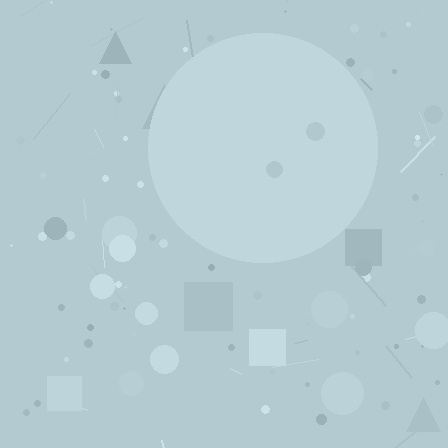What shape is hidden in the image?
A circle is hidden in the image.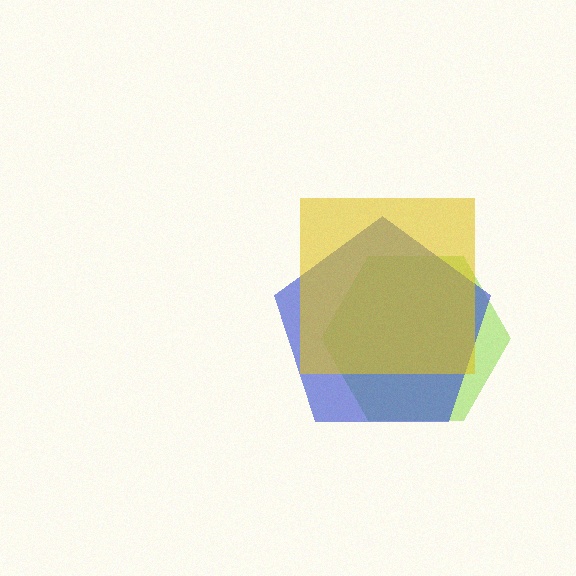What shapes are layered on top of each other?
The layered shapes are: a lime hexagon, a blue pentagon, a yellow square.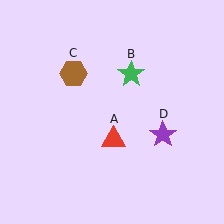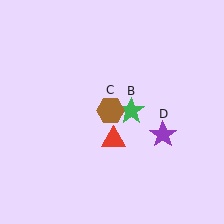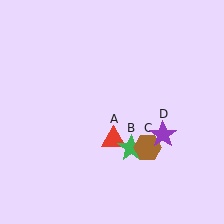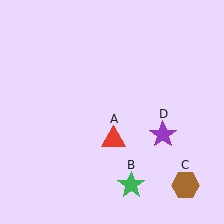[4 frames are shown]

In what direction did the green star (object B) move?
The green star (object B) moved down.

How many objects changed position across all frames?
2 objects changed position: green star (object B), brown hexagon (object C).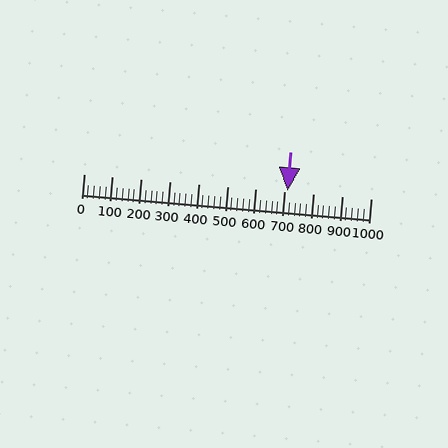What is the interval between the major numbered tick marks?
The major tick marks are spaced 100 units apart.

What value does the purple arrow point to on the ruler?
The purple arrow points to approximately 710.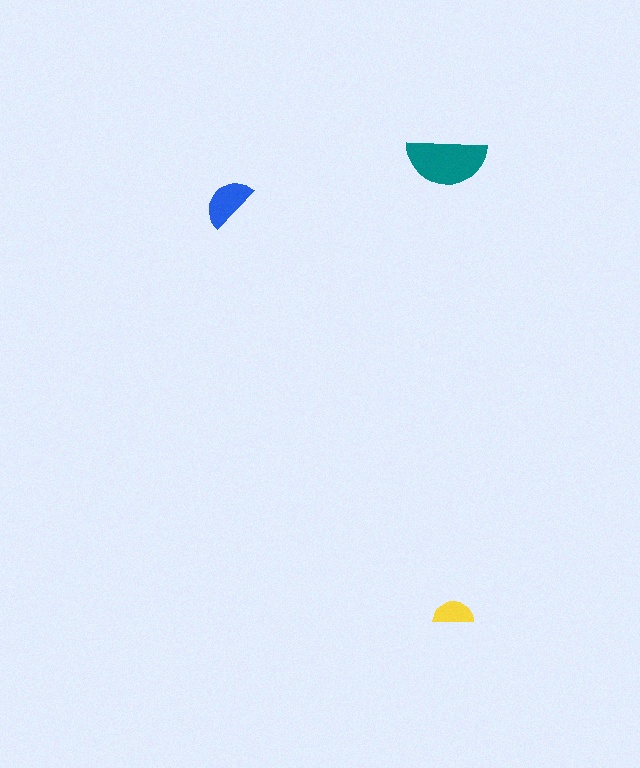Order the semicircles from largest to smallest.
the teal one, the blue one, the yellow one.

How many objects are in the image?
There are 3 objects in the image.